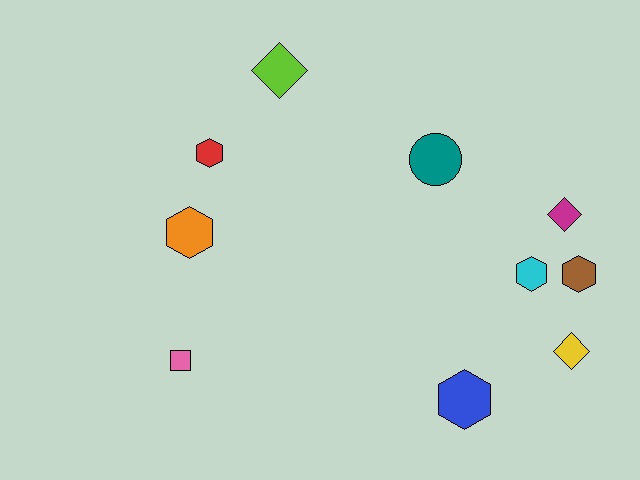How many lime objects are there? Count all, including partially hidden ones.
There is 1 lime object.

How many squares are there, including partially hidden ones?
There is 1 square.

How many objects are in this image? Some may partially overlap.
There are 10 objects.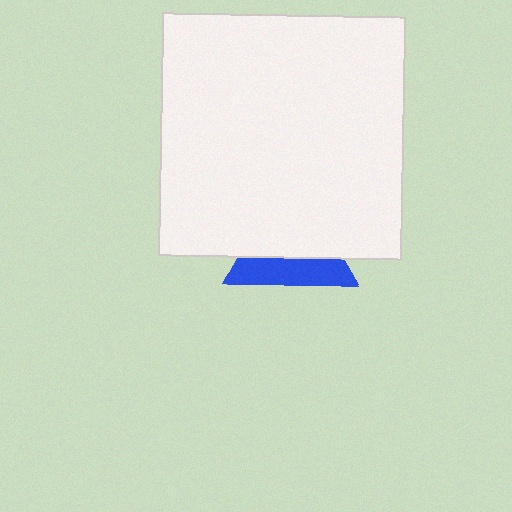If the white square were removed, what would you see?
You would see the complete blue triangle.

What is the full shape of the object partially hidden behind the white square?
The partially hidden object is a blue triangle.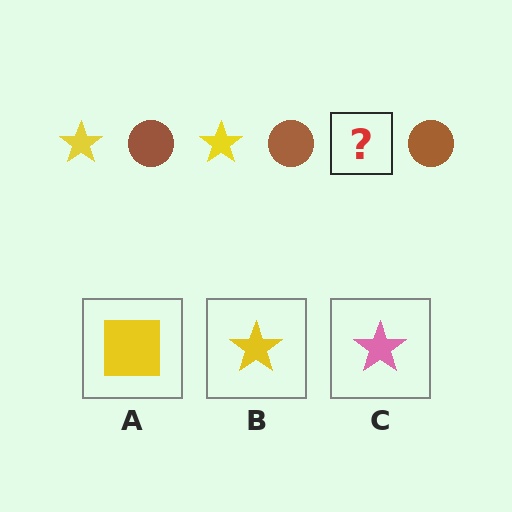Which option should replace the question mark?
Option B.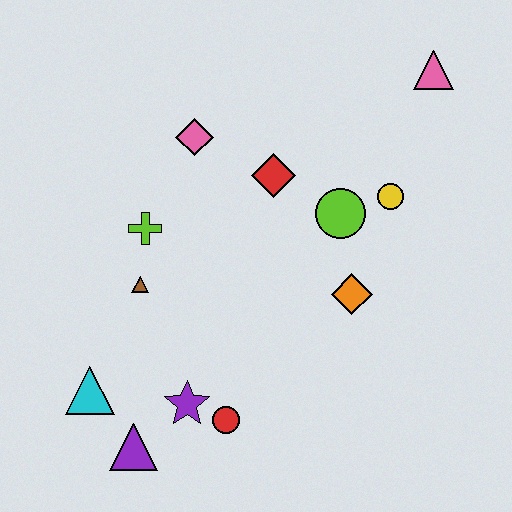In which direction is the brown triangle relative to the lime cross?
The brown triangle is below the lime cross.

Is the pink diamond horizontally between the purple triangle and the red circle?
Yes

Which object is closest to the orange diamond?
The lime circle is closest to the orange diamond.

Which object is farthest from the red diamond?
The purple triangle is farthest from the red diamond.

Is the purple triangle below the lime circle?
Yes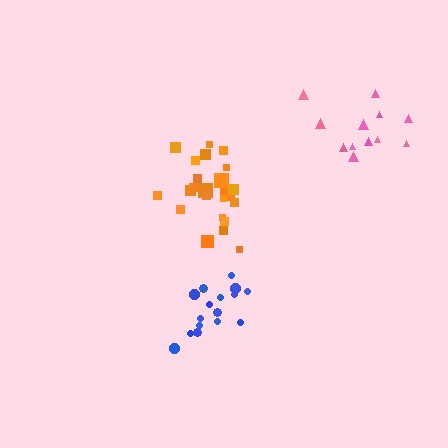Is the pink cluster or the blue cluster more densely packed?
Blue.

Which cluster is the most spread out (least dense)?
Pink.